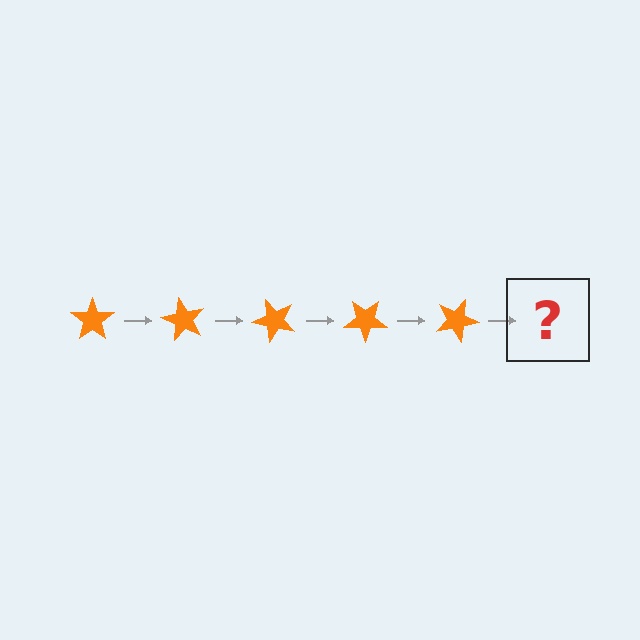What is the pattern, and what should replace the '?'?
The pattern is that the star rotates 60 degrees each step. The '?' should be an orange star rotated 300 degrees.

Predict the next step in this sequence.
The next step is an orange star rotated 300 degrees.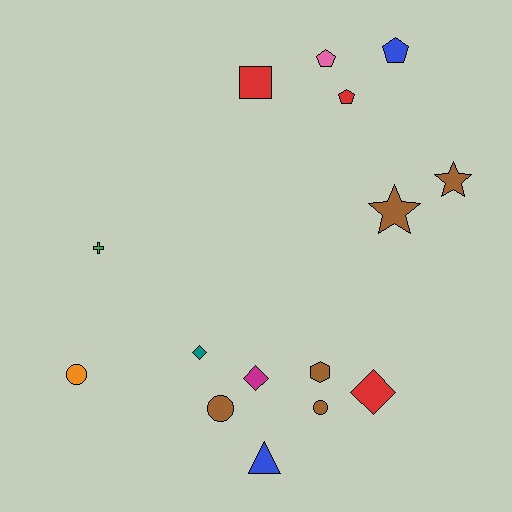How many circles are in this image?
There are 3 circles.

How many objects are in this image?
There are 15 objects.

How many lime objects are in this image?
There are no lime objects.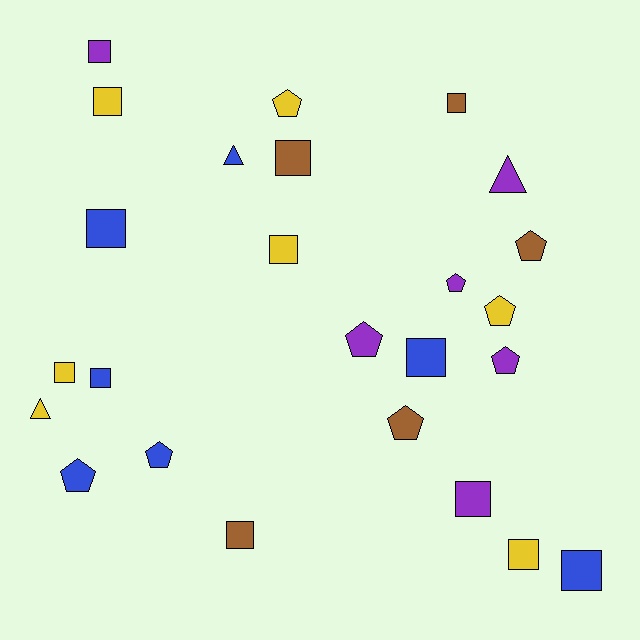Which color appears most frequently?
Yellow, with 7 objects.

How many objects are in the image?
There are 25 objects.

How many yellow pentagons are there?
There are 2 yellow pentagons.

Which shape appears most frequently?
Square, with 13 objects.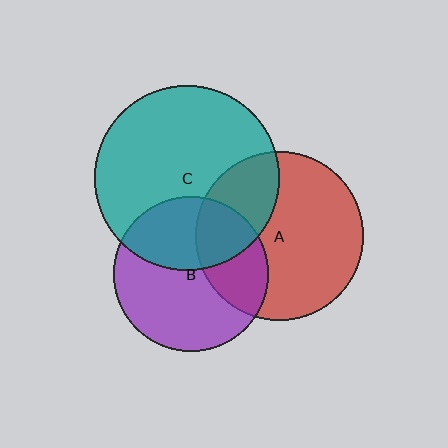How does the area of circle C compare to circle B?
Approximately 1.4 times.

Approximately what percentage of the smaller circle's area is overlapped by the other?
Approximately 30%.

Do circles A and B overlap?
Yes.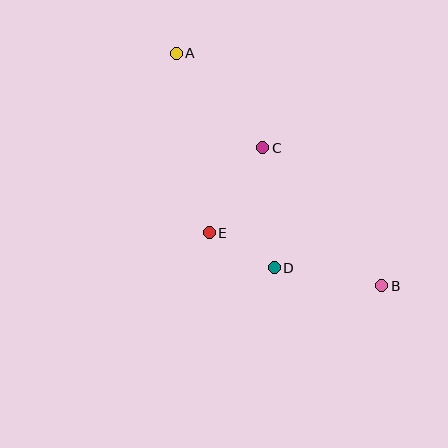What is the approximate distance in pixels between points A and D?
The distance between A and D is approximately 236 pixels.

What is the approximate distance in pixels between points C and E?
The distance between C and E is approximately 101 pixels.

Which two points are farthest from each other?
Points A and B are farthest from each other.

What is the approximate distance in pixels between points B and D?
The distance between B and D is approximately 109 pixels.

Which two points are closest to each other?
Points D and E are closest to each other.